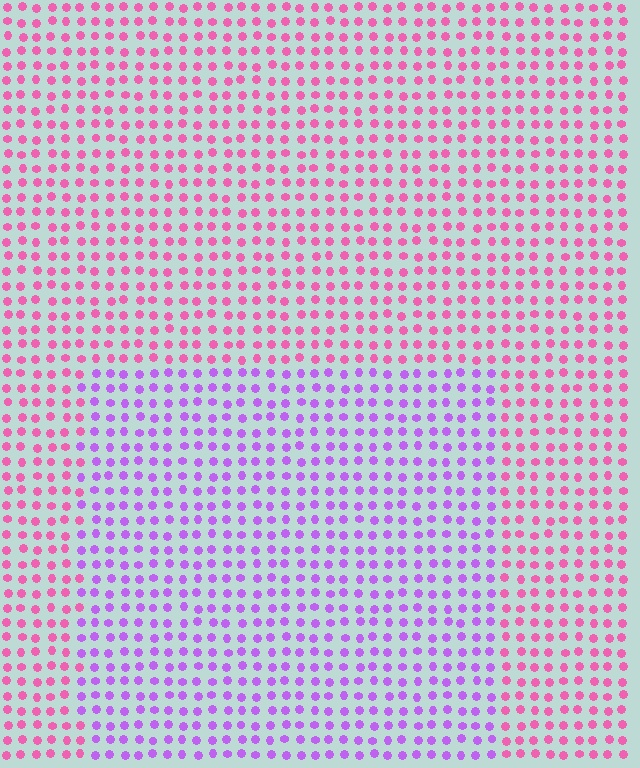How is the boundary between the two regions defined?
The boundary is defined purely by a slight shift in hue (about 47 degrees). Spacing, size, and orientation are identical on both sides.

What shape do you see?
I see a rectangle.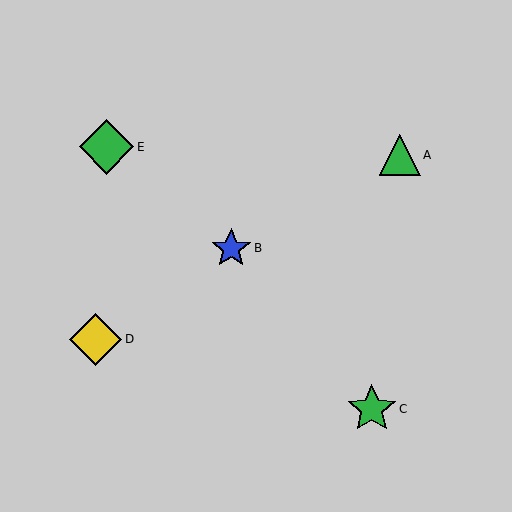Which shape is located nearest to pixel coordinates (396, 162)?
The green triangle (labeled A) at (400, 155) is nearest to that location.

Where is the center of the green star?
The center of the green star is at (372, 409).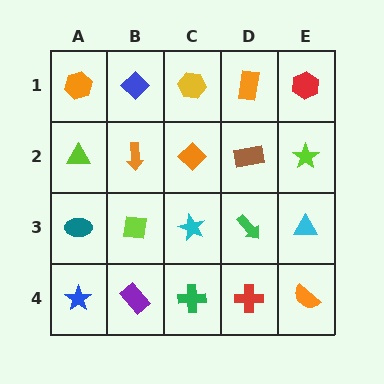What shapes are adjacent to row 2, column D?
An orange rectangle (row 1, column D), a green arrow (row 3, column D), an orange diamond (row 2, column C), a lime star (row 2, column E).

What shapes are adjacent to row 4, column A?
A teal ellipse (row 3, column A), a purple rectangle (row 4, column B).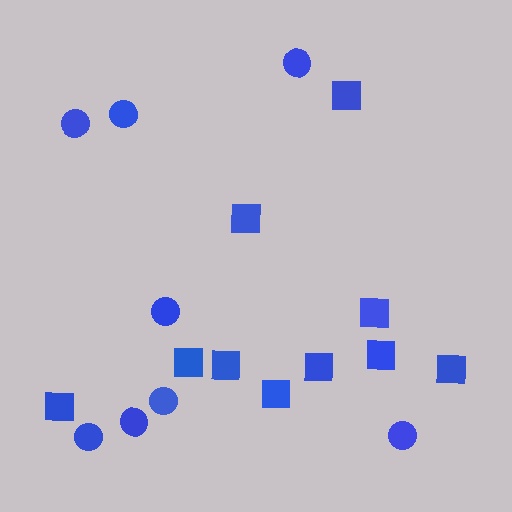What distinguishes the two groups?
There are 2 groups: one group of squares (10) and one group of circles (8).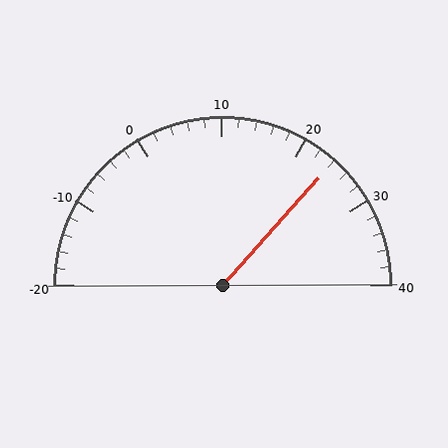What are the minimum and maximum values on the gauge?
The gauge ranges from -20 to 40.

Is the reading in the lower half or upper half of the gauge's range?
The reading is in the upper half of the range (-20 to 40).